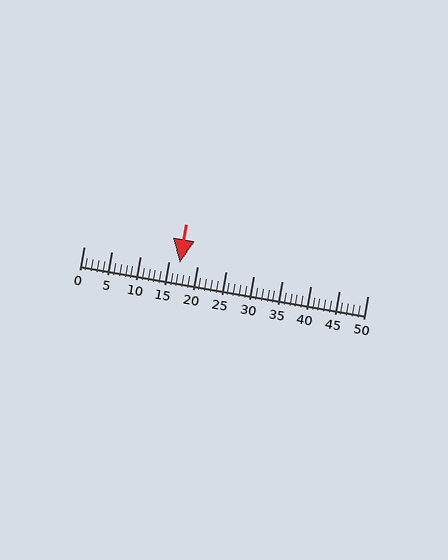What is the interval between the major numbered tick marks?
The major tick marks are spaced 5 units apart.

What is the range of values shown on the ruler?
The ruler shows values from 0 to 50.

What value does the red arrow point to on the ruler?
The red arrow points to approximately 17.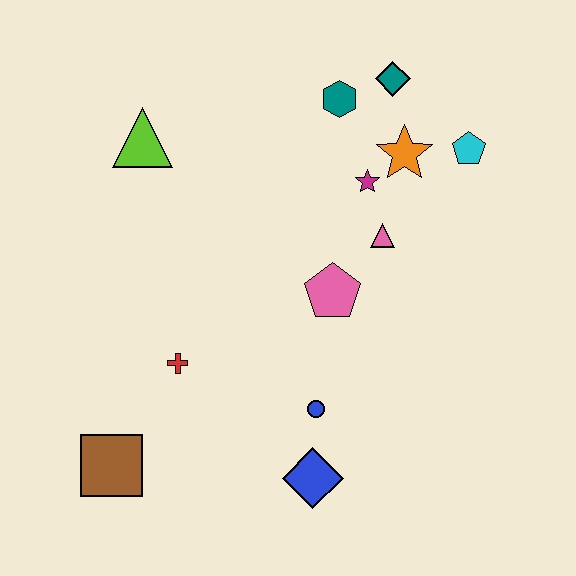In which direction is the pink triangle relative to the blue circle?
The pink triangle is above the blue circle.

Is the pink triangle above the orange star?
No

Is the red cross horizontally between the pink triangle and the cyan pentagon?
No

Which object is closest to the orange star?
The magenta star is closest to the orange star.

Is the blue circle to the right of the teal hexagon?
No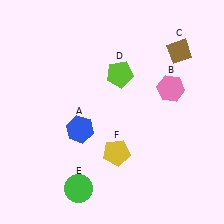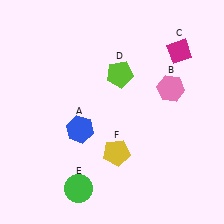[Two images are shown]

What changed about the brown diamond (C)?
In Image 1, C is brown. In Image 2, it changed to magenta.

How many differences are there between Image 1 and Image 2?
There is 1 difference between the two images.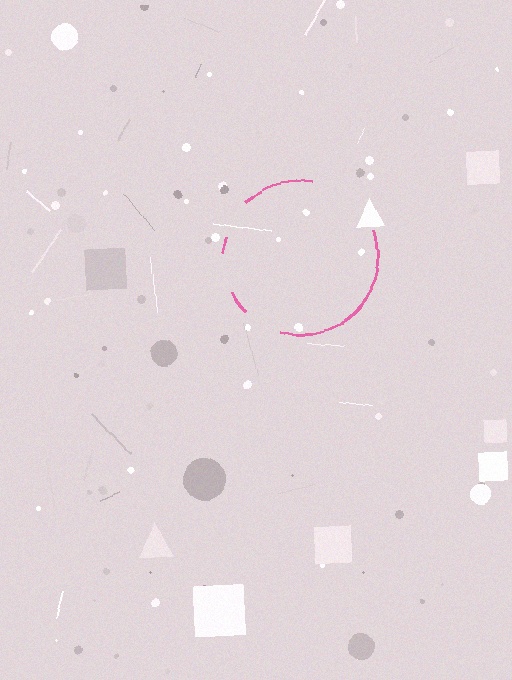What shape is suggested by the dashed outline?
The dashed outline suggests a circle.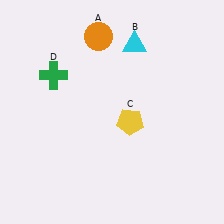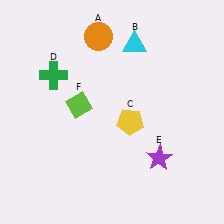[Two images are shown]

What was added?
A purple star (E), a lime diamond (F) were added in Image 2.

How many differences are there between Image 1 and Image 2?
There are 2 differences between the two images.